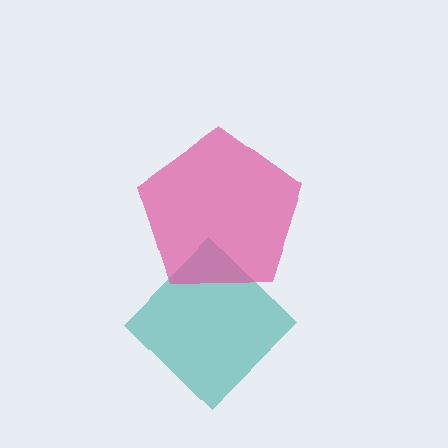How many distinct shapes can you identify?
There are 2 distinct shapes: a teal diamond, a pink pentagon.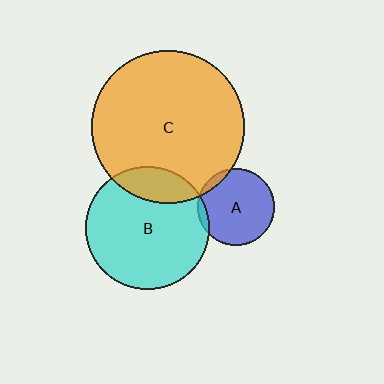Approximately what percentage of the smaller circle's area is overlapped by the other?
Approximately 20%.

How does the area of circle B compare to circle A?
Approximately 2.6 times.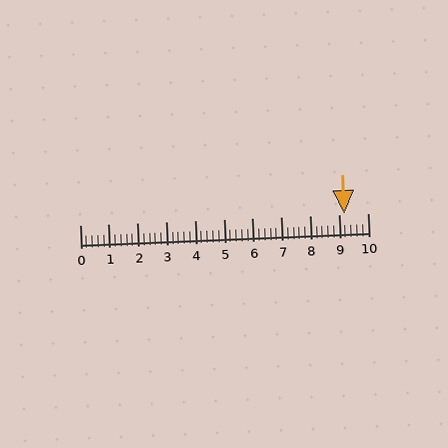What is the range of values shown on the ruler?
The ruler shows values from 0 to 10.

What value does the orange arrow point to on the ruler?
The orange arrow points to approximately 9.2.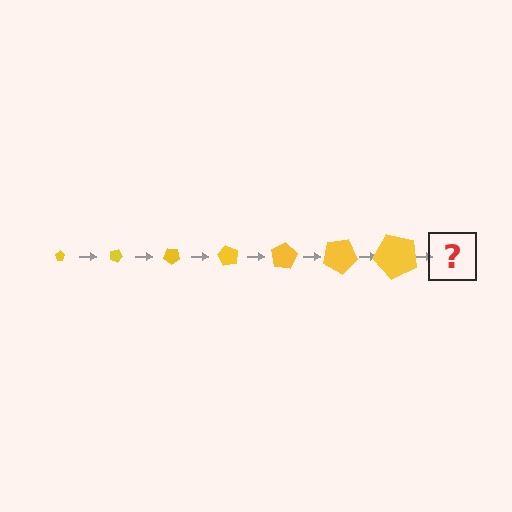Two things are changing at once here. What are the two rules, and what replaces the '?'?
The two rules are that the pentagon grows larger each step and it rotates 20 degrees each step. The '?' should be a pentagon, larger than the previous one and rotated 140 degrees from the start.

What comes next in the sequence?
The next element should be a pentagon, larger than the previous one and rotated 140 degrees from the start.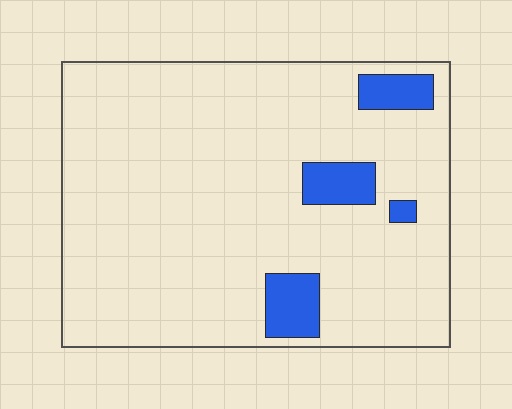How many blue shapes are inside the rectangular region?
4.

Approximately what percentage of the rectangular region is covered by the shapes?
Approximately 10%.